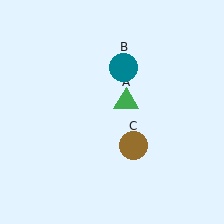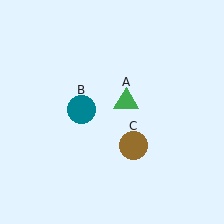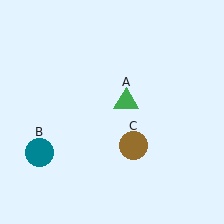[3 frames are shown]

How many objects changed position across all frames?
1 object changed position: teal circle (object B).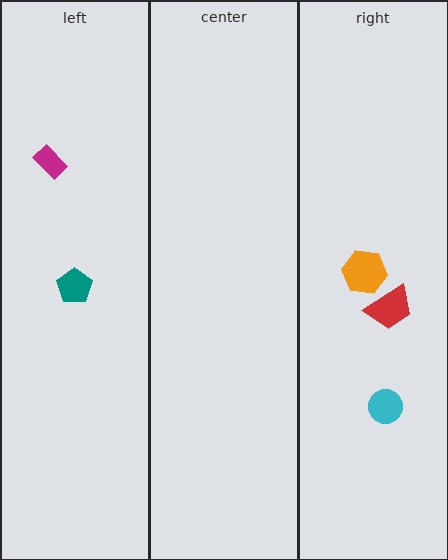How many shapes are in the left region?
2.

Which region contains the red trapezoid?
The right region.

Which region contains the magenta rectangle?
The left region.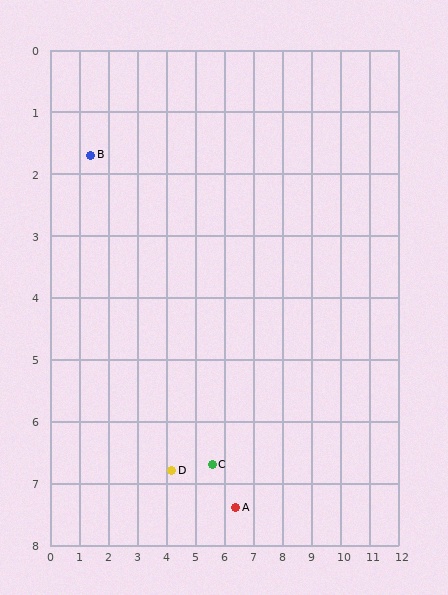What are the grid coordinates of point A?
Point A is at approximately (6.4, 7.4).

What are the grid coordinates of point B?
Point B is at approximately (1.4, 1.7).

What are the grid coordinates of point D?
Point D is at approximately (4.2, 6.8).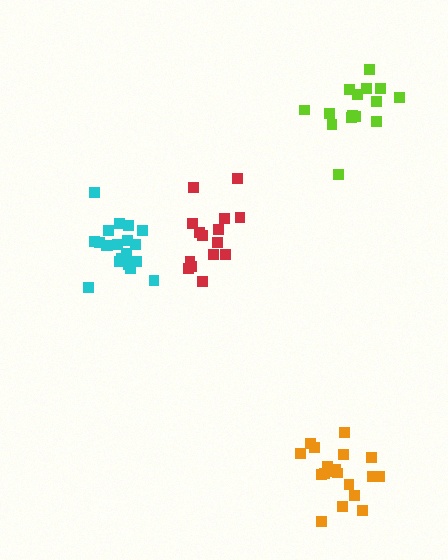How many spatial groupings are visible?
There are 4 spatial groupings.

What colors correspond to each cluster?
The clusters are colored: red, cyan, orange, lime.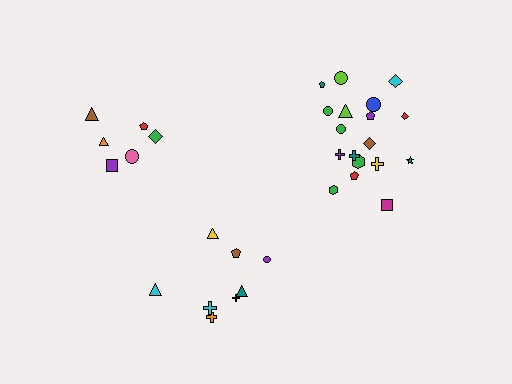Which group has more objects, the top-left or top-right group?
The top-right group.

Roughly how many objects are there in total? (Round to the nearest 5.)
Roughly 30 objects in total.